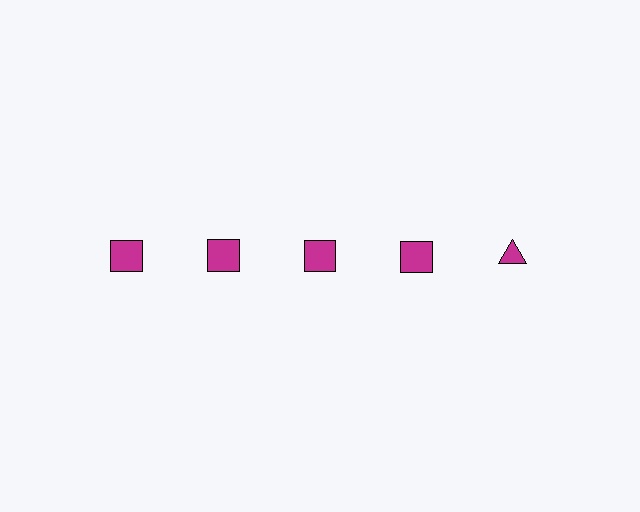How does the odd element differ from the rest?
It has a different shape: triangle instead of square.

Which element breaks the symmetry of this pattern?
The magenta triangle in the top row, rightmost column breaks the symmetry. All other shapes are magenta squares.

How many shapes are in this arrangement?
There are 5 shapes arranged in a grid pattern.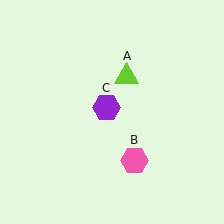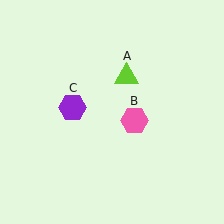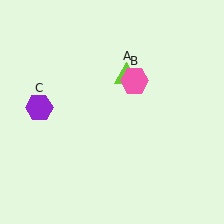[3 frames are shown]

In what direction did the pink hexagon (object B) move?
The pink hexagon (object B) moved up.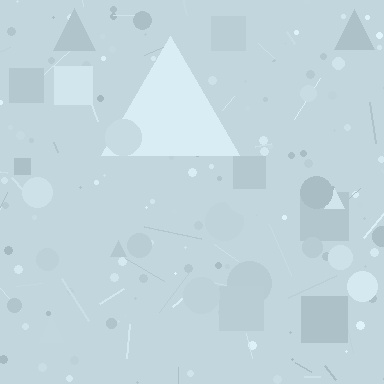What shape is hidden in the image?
A triangle is hidden in the image.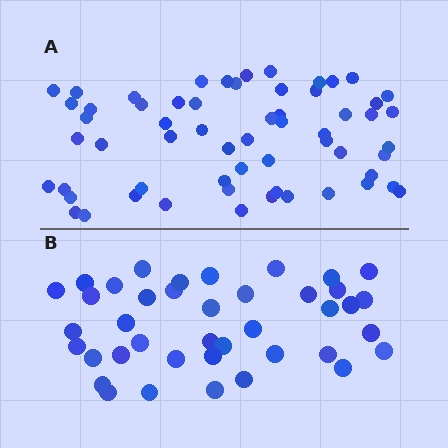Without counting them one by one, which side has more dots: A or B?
Region A (the top region) has more dots.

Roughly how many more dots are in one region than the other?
Region A has approximately 20 more dots than region B.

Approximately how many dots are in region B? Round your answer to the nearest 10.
About 40 dots.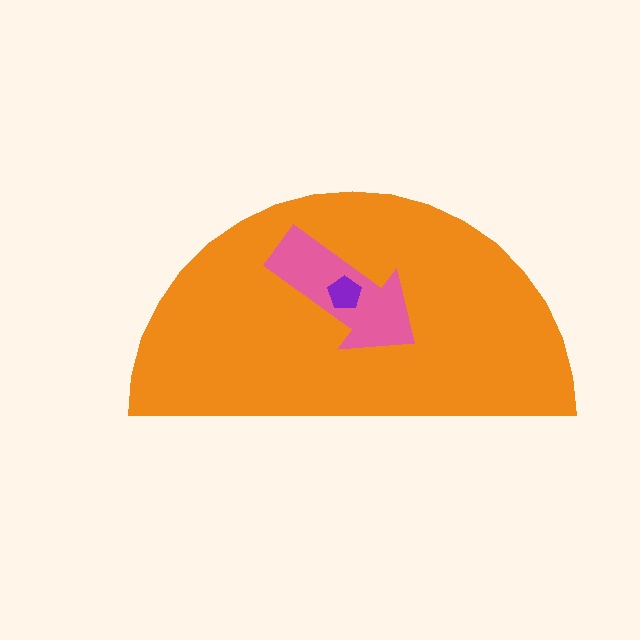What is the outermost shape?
The orange semicircle.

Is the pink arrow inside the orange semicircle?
Yes.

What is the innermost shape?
The purple pentagon.